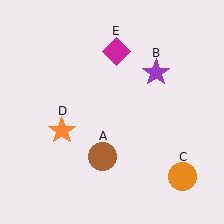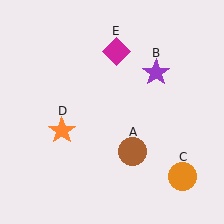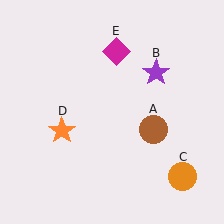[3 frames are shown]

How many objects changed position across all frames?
1 object changed position: brown circle (object A).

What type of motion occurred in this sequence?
The brown circle (object A) rotated counterclockwise around the center of the scene.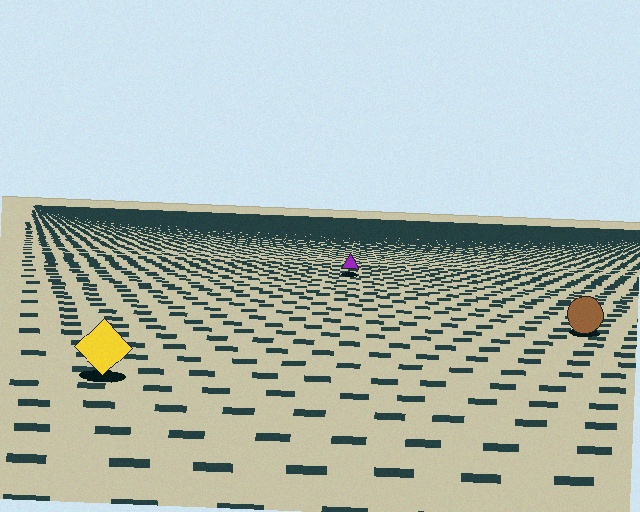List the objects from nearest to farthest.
From nearest to farthest: the yellow diamond, the brown circle, the purple triangle.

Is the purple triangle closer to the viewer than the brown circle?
No. The brown circle is closer — you can tell from the texture gradient: the ground texture is coarser near it.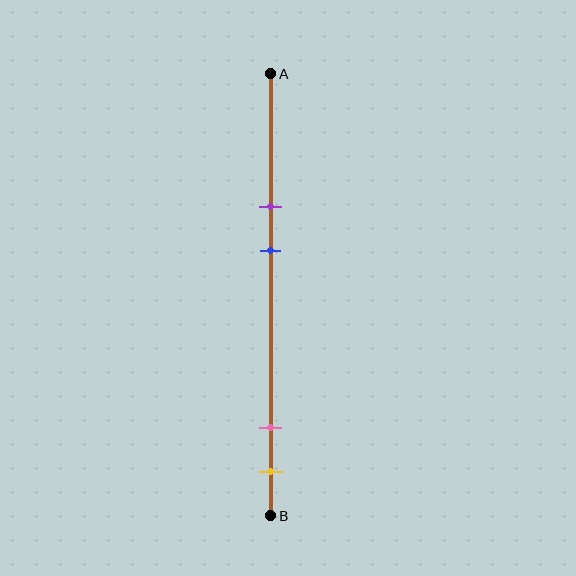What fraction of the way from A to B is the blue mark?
The blue mark is approximately 40% (0.4) of the way from A to B.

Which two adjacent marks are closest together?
The pink and yellow marks are the closest adjacent pair.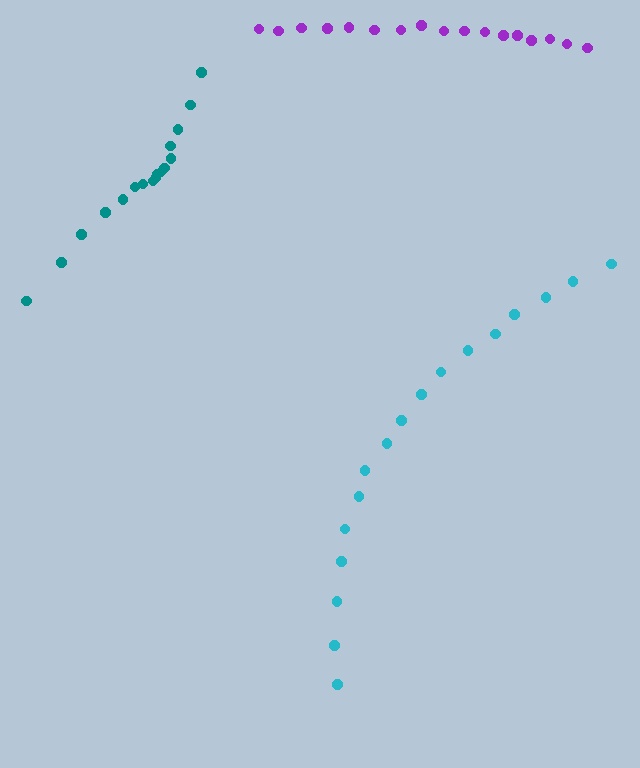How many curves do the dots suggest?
There are 3 distinct paths.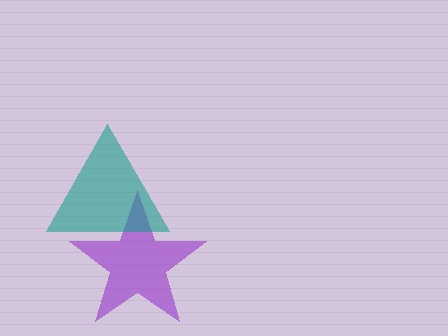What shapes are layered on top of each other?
The layered shapes are: a purple star, a teal triangle.